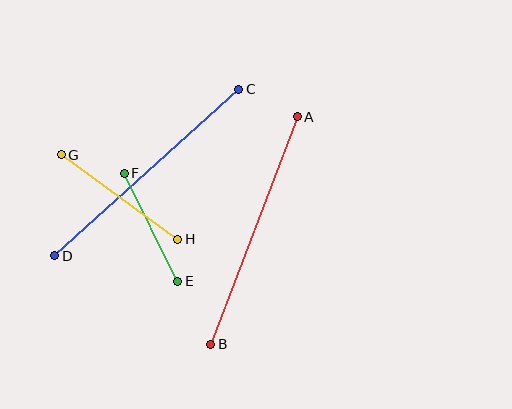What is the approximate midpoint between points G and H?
The midpoint is at approximately (119, 197) pixels.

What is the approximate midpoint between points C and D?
The midpoint is at approximately (147, 172) pixels.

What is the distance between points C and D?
The distance is approximately 248 pixels.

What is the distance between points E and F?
The distance is approximately 120 pixels.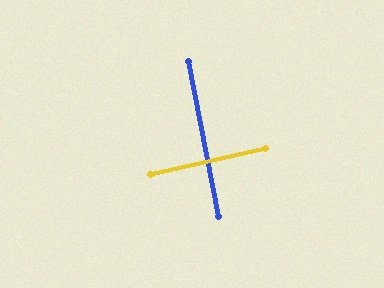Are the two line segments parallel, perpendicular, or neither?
Perpendicular — they meet at approximately 89°.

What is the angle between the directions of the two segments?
Approximately 89 degrees.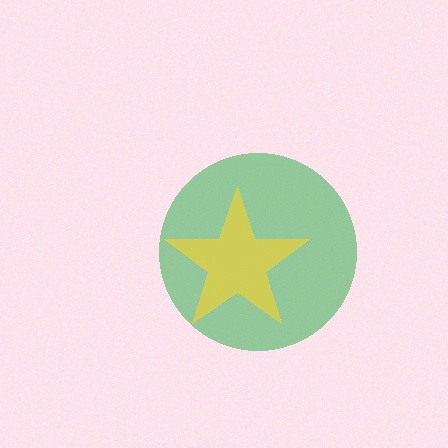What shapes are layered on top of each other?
The layered shapes are: a green circle, a yellow star.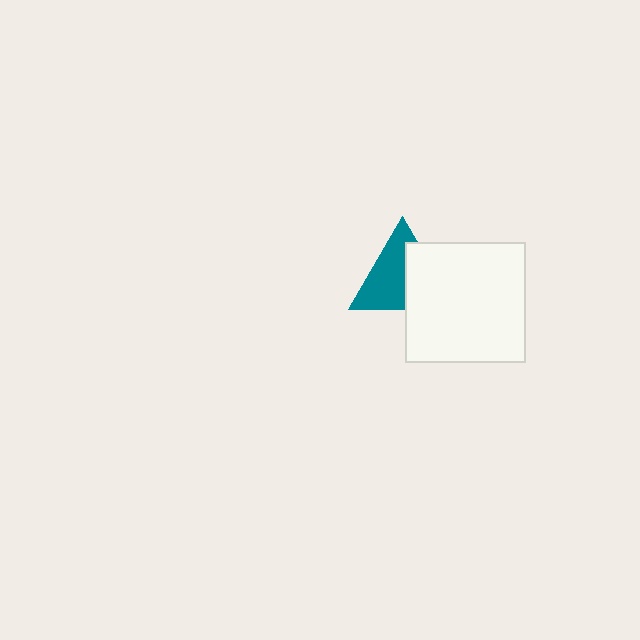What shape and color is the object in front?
The object in front is a white square.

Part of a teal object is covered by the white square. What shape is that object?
It is a triangle.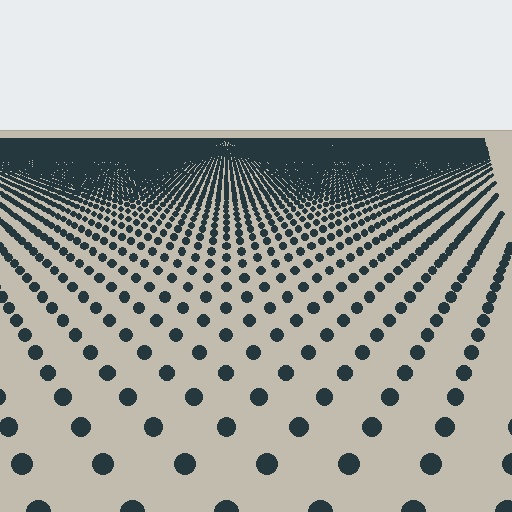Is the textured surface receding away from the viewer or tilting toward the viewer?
The surface is receding away from the viewer. Texture elements get smaller and denser toward the top.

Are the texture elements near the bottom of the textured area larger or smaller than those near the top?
Larger. Near the bottom, elements are closer to the viewer and appear at a bigger on-screen size.